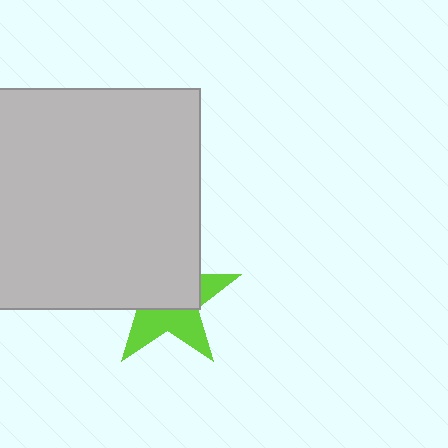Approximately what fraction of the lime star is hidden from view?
Roughly 55% of the lime star is hidden behind the light gray square.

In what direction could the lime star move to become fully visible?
The lime star could move down. That would shift it out from behind the light gray square entirely.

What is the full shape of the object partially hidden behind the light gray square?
The partially hidden object is a lime star.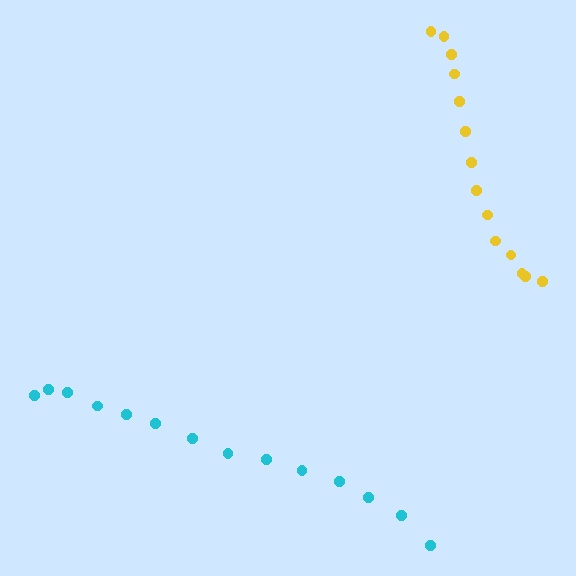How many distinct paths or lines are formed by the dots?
There are 2 distinct paths.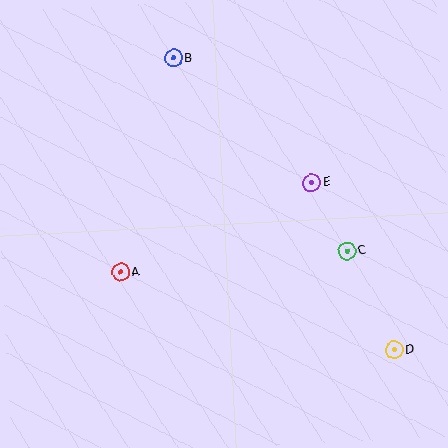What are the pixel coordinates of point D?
Point D is at (394, 350).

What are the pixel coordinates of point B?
Point B is at (174, 58).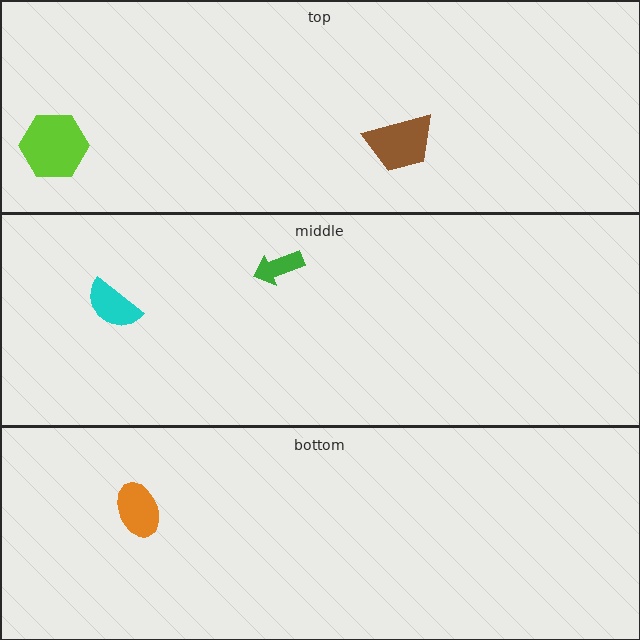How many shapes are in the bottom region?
1.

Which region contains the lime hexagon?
The top region.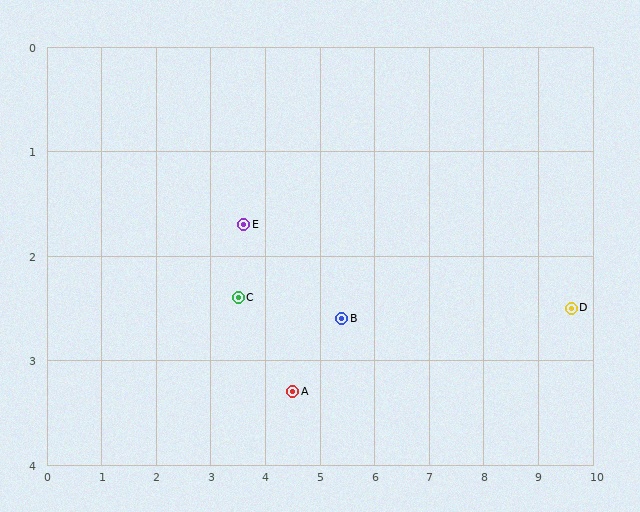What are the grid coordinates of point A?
Point A is at approximately (4.5, 3.3).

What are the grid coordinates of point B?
Point B is at approximately (5.4, 2.6).